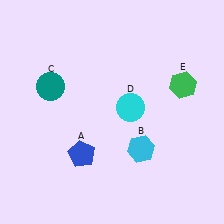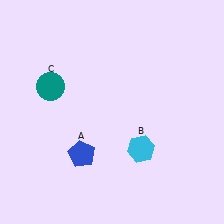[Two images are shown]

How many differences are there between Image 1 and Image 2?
There are 2 differences between the two images.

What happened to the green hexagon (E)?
The green hexagon (E) was removed in Image 2. It was in the top-right area of Image 1.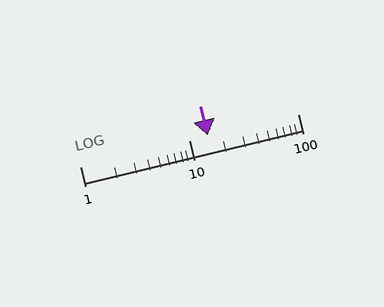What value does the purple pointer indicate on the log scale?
The pointer indicates approximately 15.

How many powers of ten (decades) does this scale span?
The scale spans 2 decades, from 1 to 100.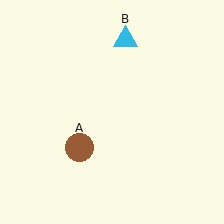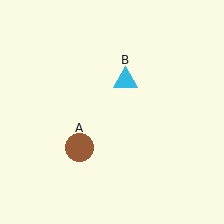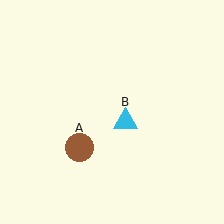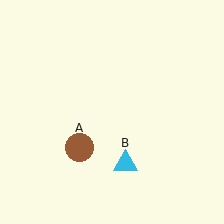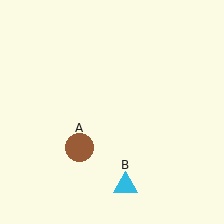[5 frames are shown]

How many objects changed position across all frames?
1 object changed position: cyan triangle (object B).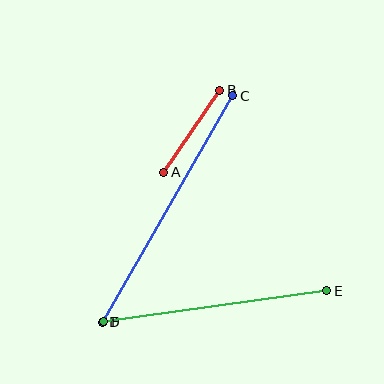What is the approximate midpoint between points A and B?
The midpoint is at approximately (192, 131) pixels.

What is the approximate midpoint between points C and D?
The midpoint is at approximately (168, 209) pixels.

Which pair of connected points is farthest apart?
Points C and D are farthest apart.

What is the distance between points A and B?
The distance is approximately 99 pixels.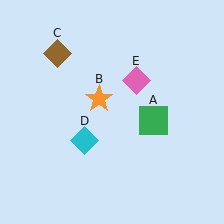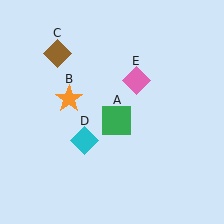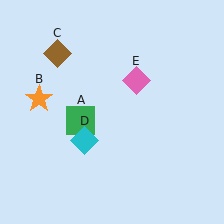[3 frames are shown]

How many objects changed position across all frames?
2 objects changed position: green square (object A), orange star (object B).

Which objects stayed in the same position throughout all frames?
Brown diamond (object C) and cyan diamond (object D) and pink diamond (object E) remained stationary.